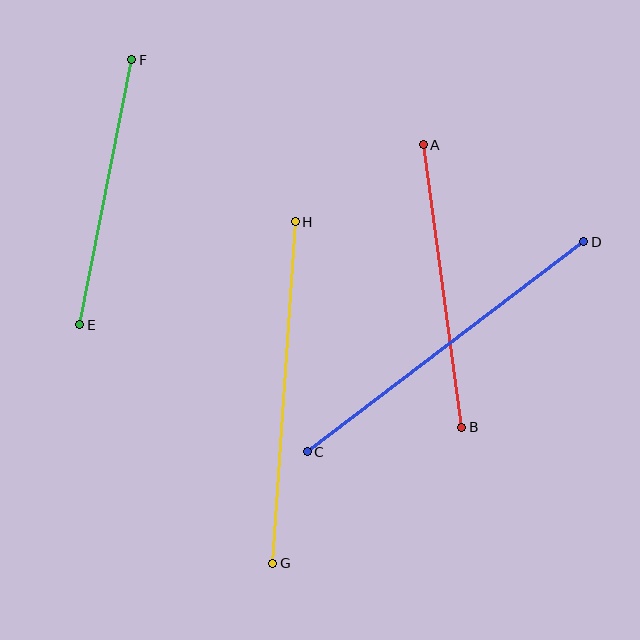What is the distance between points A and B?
The distance is approximately 285 pixels.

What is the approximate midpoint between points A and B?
The midpoint is at approximately (443, 286) pixels.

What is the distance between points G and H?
The distance is approximately 343 pixels.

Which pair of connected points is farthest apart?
Points C and D are farthest apart.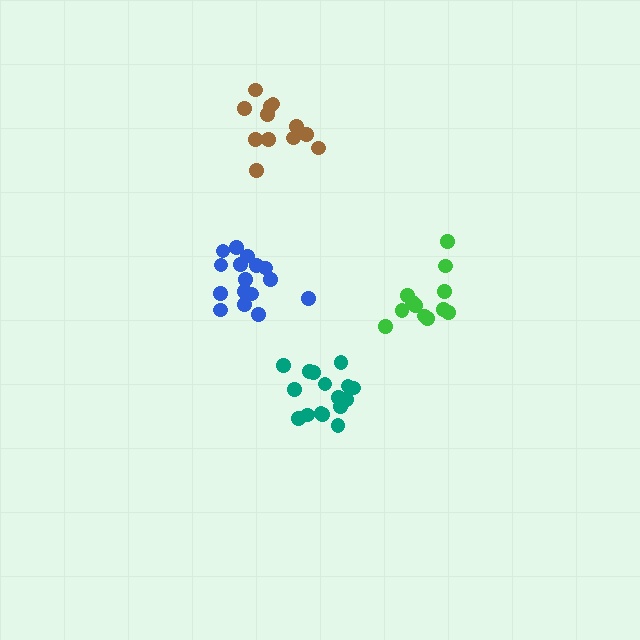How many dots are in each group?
Group 1: 16 dots, Group 2: 16 dots, Group 3: 13 dots, Group 4: 12 dots (57 total).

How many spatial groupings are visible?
There are 4 spatial groupings.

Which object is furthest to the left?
The blue cluster is leftmost.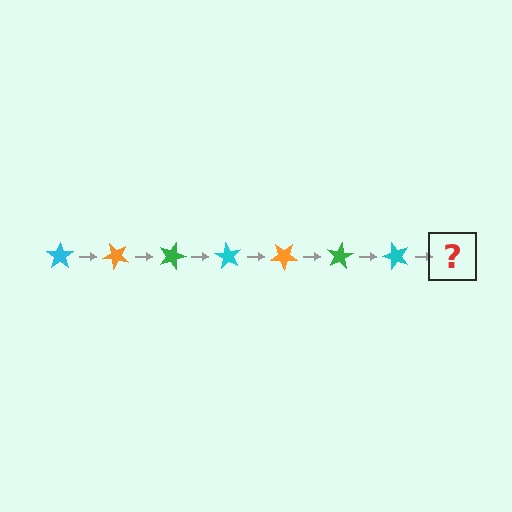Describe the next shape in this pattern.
It should be an orange star, rotated 315 degrees from the start.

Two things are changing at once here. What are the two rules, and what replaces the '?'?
The two rules are that it rotates 45 degrees each step and the color cycles through cyan, orange, and green. The '?' should be an orange star, rotated 315 degrees from the start.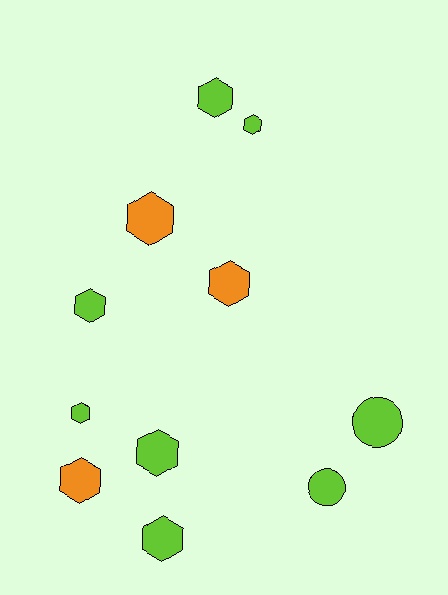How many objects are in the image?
There are 11 objects.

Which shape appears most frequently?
Hexagon, with 9 objects.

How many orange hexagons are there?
There are 3 orange hexagons.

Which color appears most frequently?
Lime, with 8 objects.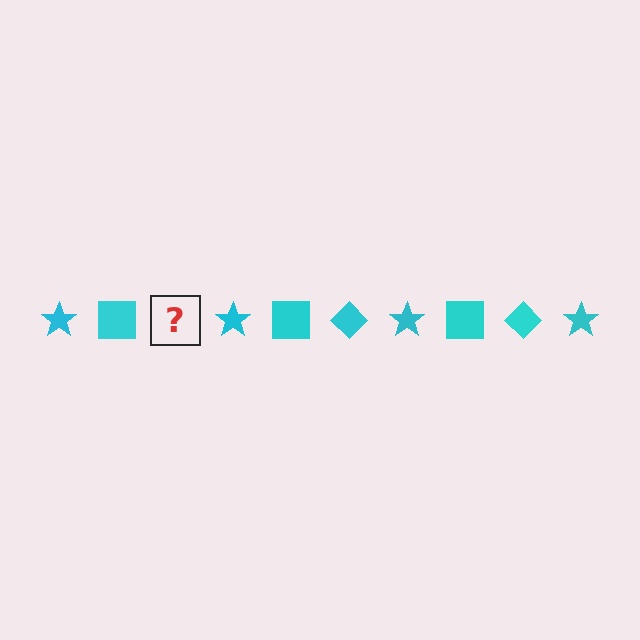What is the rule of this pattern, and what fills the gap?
The rule is that the pattern cycles through star, square, diamond shapes in cyan. The gap should be filled with a cyan diamond.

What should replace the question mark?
The question mark should be replaced with a cyan diamond.